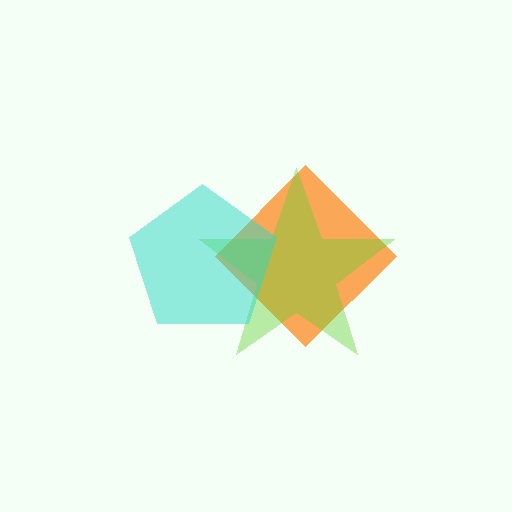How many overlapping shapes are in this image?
There are 3 overlapping shapes in the image.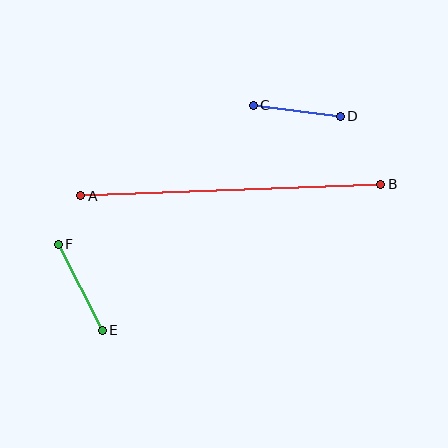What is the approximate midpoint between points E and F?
The midpoint is at approximately (80, 287) pixels.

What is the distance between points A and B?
The distance is approximately 300 pixels.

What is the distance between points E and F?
The distance is approximately 96 pixels.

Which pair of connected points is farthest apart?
Points A and B are farthest apart.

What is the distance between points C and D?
The distance is approximately 88 pixels.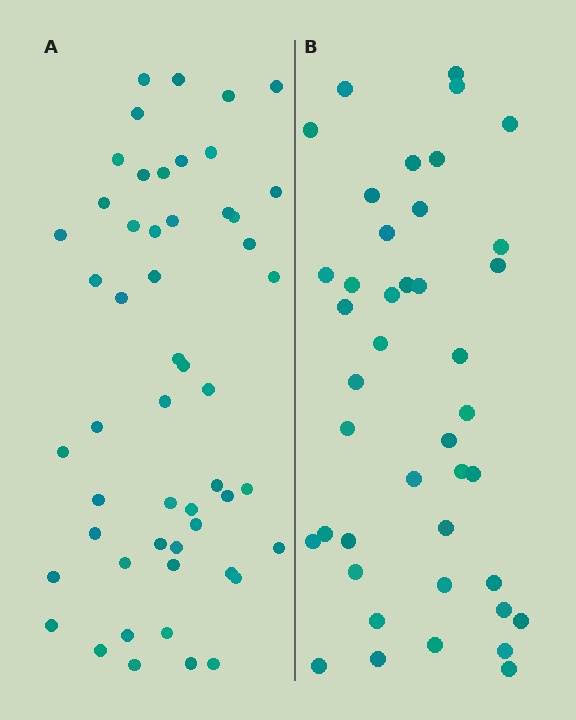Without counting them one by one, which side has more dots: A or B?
Region A (the left region) has more dots.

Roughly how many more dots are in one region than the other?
Region A has roughly 10 or so more dots than region B.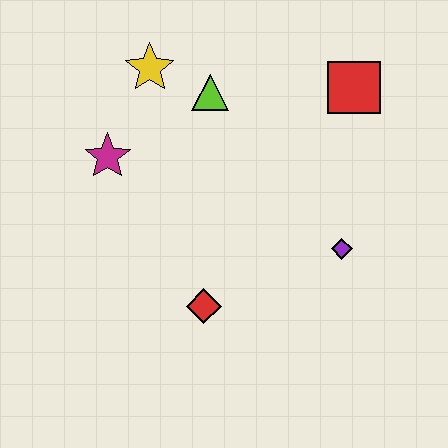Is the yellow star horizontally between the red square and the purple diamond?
No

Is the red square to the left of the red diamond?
No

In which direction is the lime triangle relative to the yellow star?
The lime triangle is to the right of the yellow star.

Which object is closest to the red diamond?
The purple diamond is closest to the red diamond.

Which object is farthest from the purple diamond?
The yellow star is farthest from the purple diamond.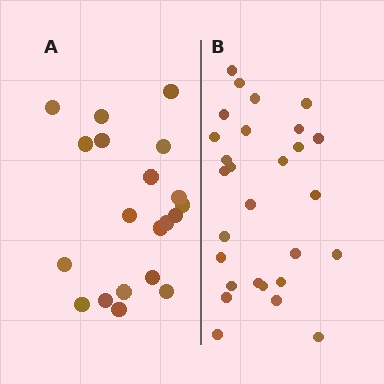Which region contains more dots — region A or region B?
Region B (the right region) has more dots.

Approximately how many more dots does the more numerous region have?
Region B has roughly 8 or so more dots than region A.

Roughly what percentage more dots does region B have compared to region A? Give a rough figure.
About 40% more.